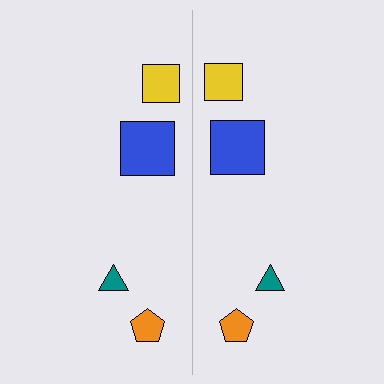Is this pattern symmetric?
Yes, this pattern has bilateral (reflection) symmetry.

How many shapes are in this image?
There are 8 shapes in this image.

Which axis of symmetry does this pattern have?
The pattern has a vertical axis of symmetry running through the center of the image.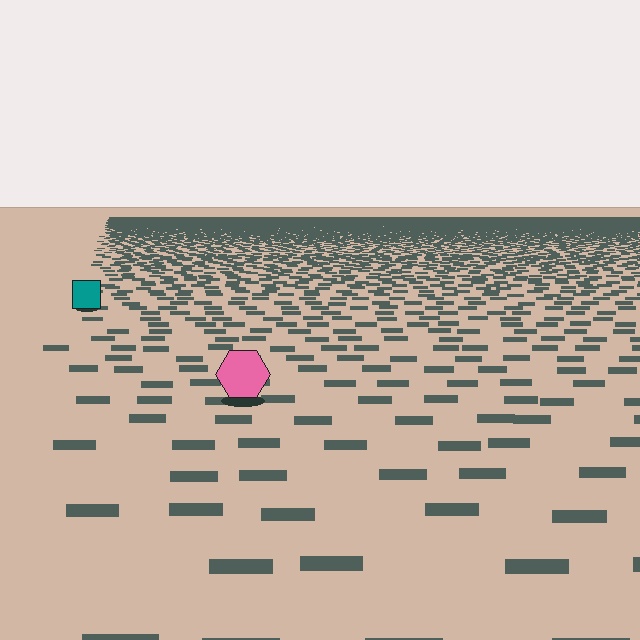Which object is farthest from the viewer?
The teal square is farthest from the viewer. It appears smaller and the ground texture around it is denser.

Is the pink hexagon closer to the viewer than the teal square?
Yes. The pink hexagon is closer — you can tell from the texture gradient: the ground texture is coarser near it.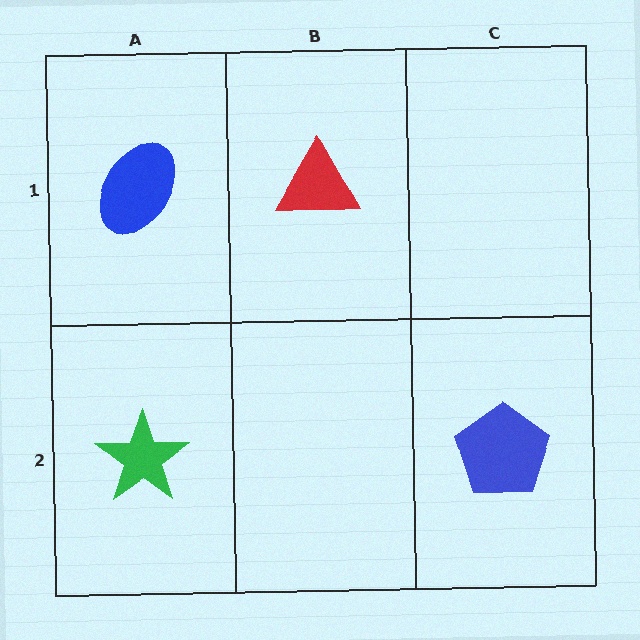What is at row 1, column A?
A blue ellipse.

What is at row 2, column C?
A blue pentagon.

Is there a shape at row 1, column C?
No, that cell is empty.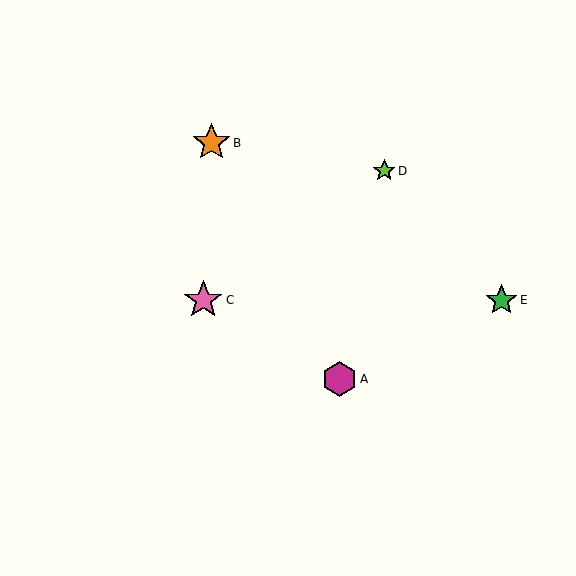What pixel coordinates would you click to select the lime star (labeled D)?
Click at (384, 171) to select the lime star D.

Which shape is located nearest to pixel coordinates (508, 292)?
The green star (labeled E) at (501, 300) is nearest to that location.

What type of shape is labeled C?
Shape C is a pink star.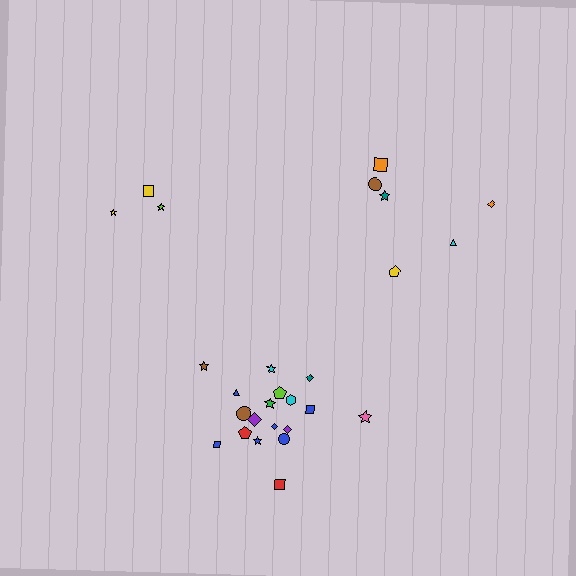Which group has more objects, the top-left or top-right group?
The top-right group.